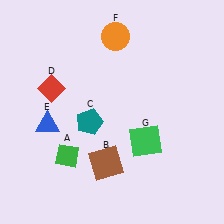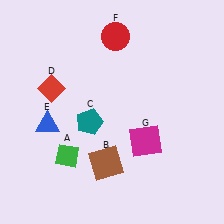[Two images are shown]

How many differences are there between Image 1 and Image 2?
There are 2 differences between the two images.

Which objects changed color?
F changed from orange to red. G changed from green to magenta.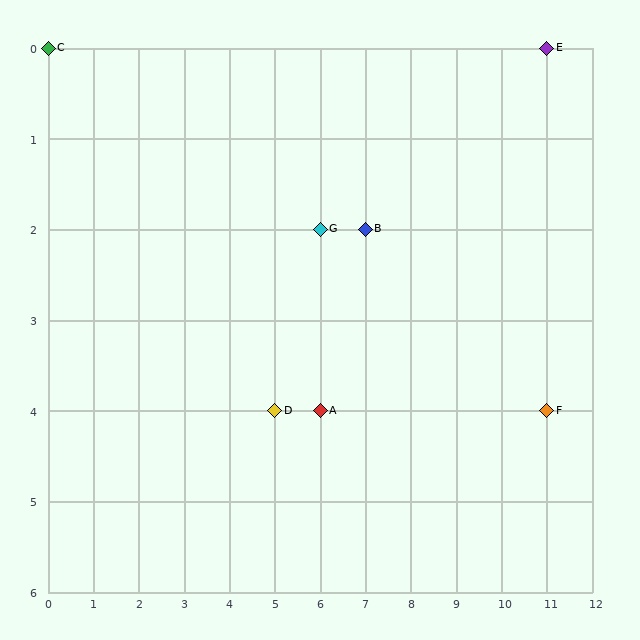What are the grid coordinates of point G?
Point G is at grid coordinates (6, 2).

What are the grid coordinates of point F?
Point F is at grid coordinates (11, 4).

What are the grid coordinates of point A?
Point A is at grid coordinates (6, 4).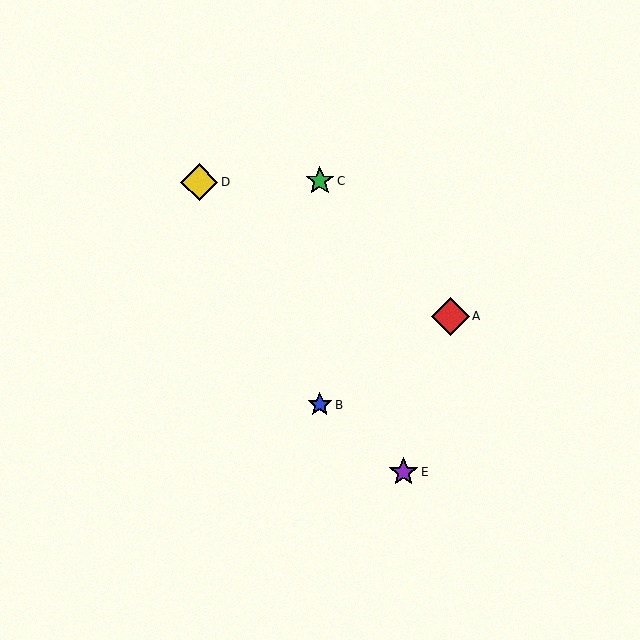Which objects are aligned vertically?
Objects B, C are aligned vertically.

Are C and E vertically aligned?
No, C is at x≈320 and E is at x≈404.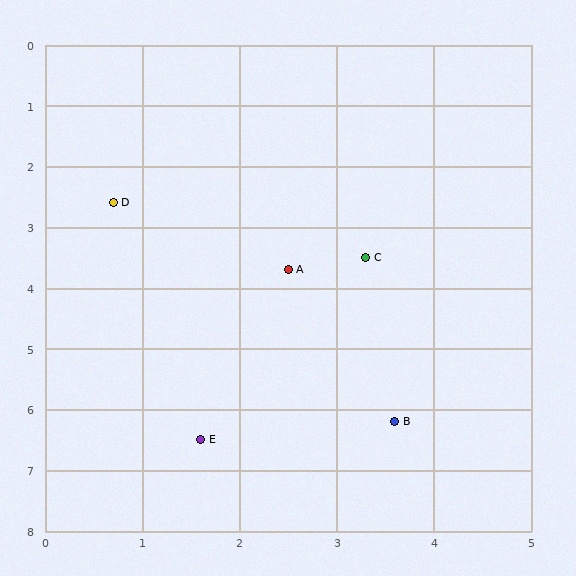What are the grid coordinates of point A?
Point A is at approximately (2.5, 3.7).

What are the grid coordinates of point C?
Point C is at approximately (3.3, 3.5).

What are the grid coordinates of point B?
Point B is at approximately (3.6, 6.2).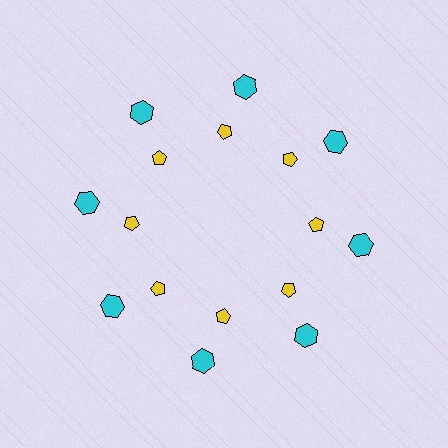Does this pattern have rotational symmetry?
Yes, this pattern has 8-fold rotational symmetry. It looks the same after rotating 45 degrees around the center.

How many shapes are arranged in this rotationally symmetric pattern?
There are 16 shapes, arranged in 8 groups of 2.